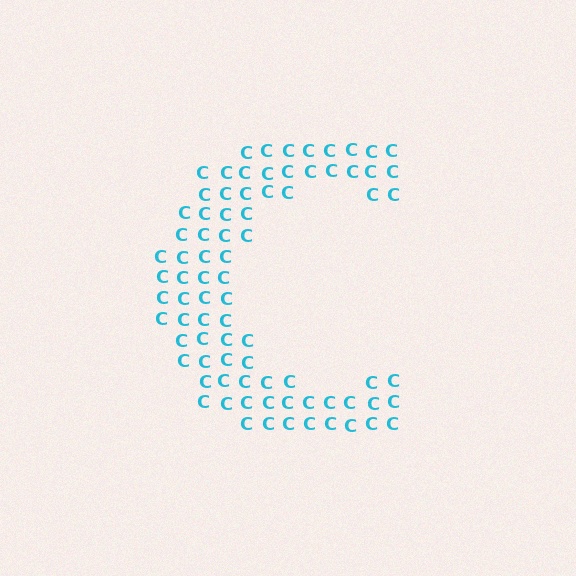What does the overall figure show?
The overall figure shows the letter C.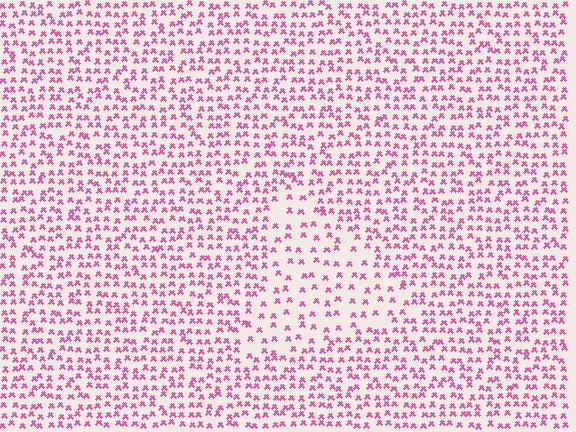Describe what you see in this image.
The image contains small pink elements arranged at two different densities. A triangle-shaped region is visible where the elements are less densely packed than the surrounding area.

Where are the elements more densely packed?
The elements are more densely packed outside the triangle boundary.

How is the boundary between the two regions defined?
The boundary is defined by a change in element density (approximately 1.9x ratio). All elements are the same color, size, and shape.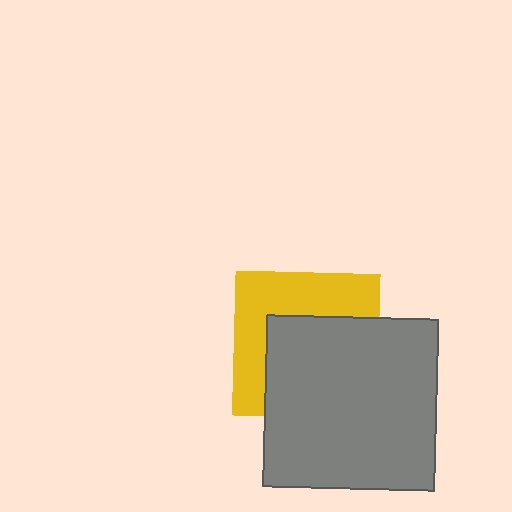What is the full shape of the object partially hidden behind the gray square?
The partially hidden object is a yellow square.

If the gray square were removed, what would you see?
You would see the complete yellow square.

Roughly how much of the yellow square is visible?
A small part of it is visible (roughly 45%).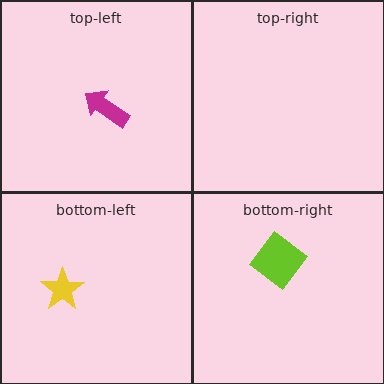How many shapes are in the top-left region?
1.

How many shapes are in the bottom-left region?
1.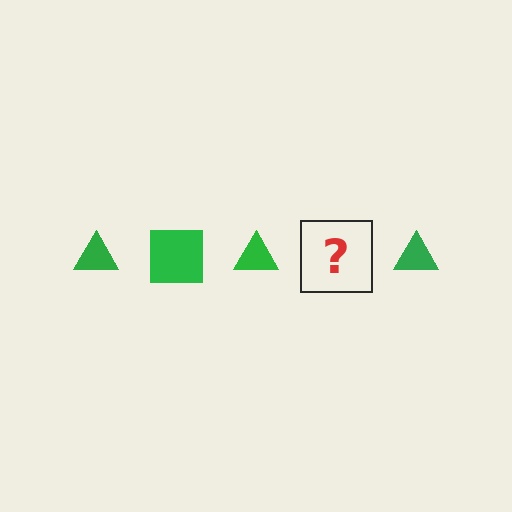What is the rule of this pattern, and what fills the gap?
The rule is that the pattern cycles through triangle, square shapes in green. The gap should be filled with a green square.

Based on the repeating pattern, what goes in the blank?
The blank should be a green square.